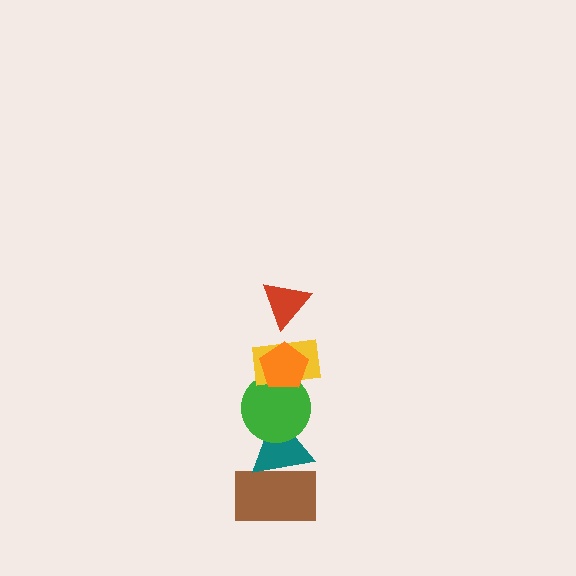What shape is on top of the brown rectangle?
The teal triangle is on top of the brown rectangle.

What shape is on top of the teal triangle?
The green circle is on top of the teal triangle.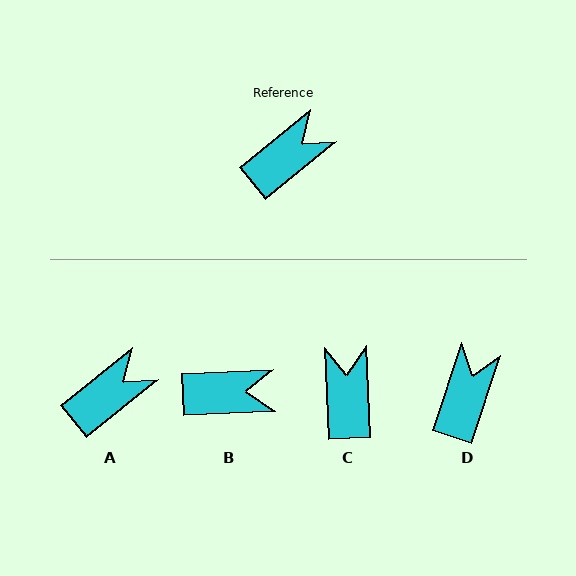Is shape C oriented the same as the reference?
No, it is off by about 54 degrees.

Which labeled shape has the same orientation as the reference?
A.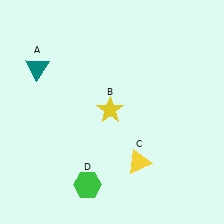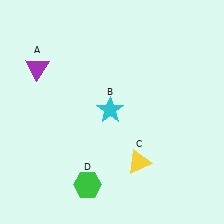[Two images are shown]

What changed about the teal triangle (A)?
In Image 1, A is teal. In Image 2, it changed to purple.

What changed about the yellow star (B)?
In Image 1, B is yellow. In Image 2, it changed to cyan.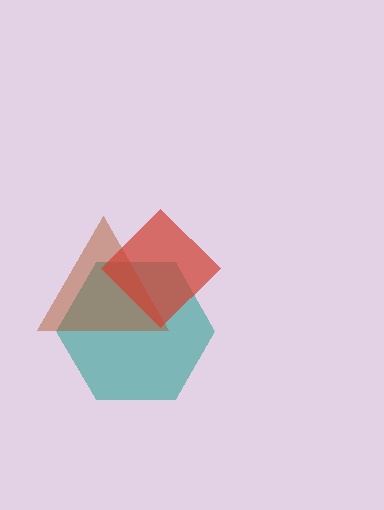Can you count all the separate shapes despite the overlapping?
Yes, there are 3 separate shapes.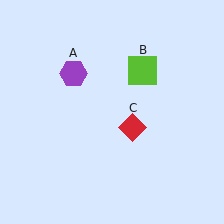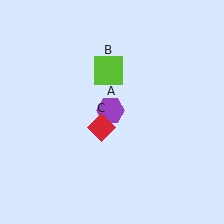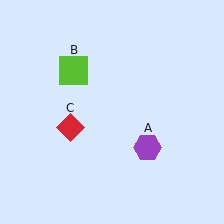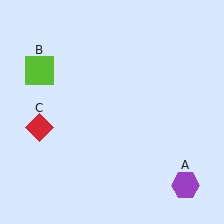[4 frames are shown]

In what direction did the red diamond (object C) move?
The red diamond (object C) moved left.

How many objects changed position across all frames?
3 objects changed position: purple hexagon (object A), lime square (object B), red diamond (object C).